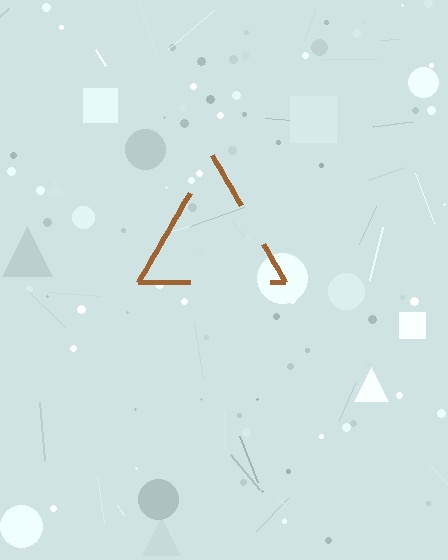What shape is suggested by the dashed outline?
The dashed outline suggests a triangle.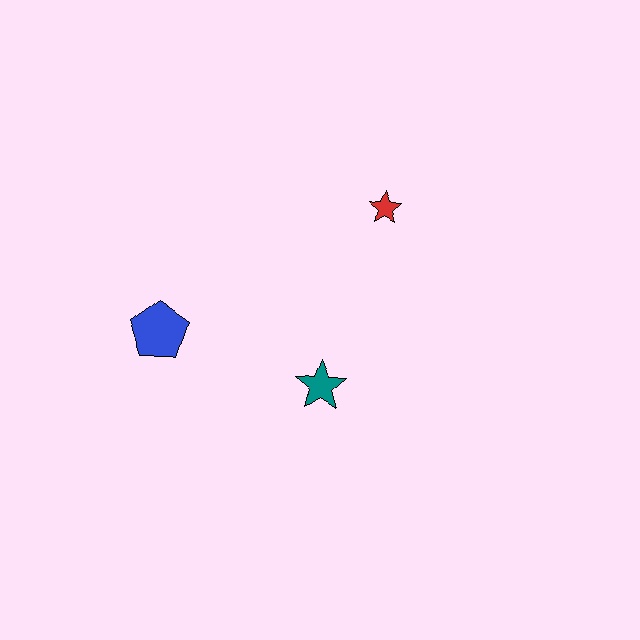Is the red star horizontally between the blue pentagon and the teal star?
No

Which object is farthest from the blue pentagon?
The red star is farthest from the blue pentagon.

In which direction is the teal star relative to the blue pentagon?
The teal star is to the right of the blue pentagon.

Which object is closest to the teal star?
The blue pentagon is closest to the teal star.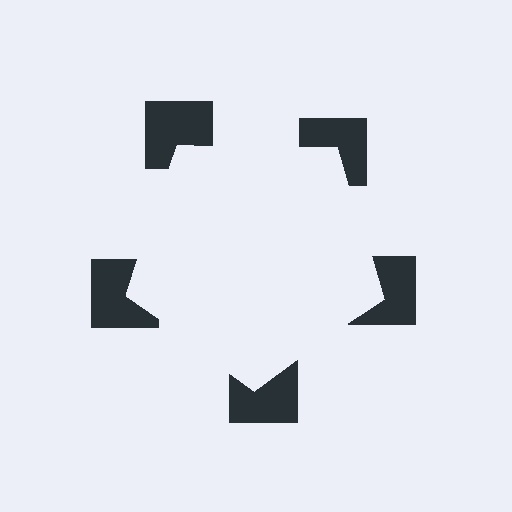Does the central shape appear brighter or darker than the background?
It typically appears slightly brighter than the background, even though no actual brightness change is drawn.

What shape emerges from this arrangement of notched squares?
An illusory pentagon — its edges are inferred from the aligned wedge cuts in the notched squares, not physically drawn.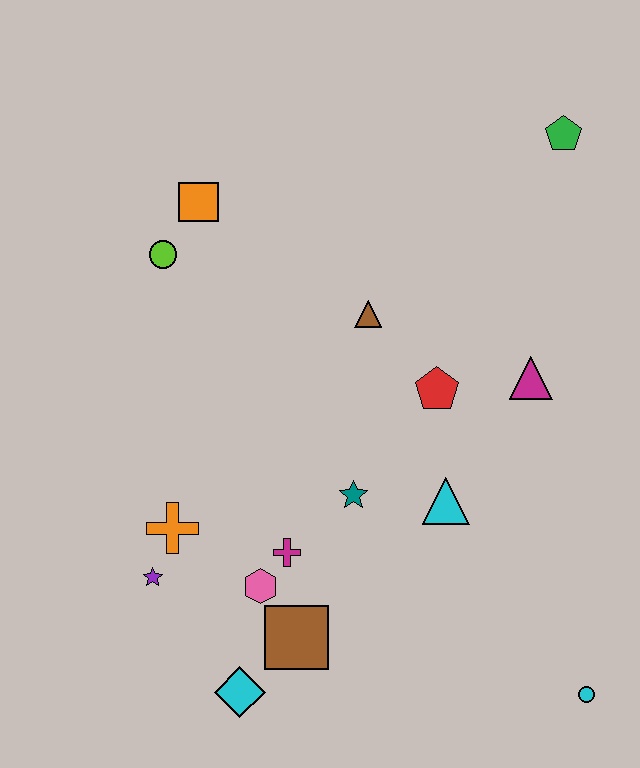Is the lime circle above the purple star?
Yes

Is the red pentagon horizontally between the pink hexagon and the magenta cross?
No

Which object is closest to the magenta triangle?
The red pentagon is closest to the magenta triangle.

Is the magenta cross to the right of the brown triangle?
No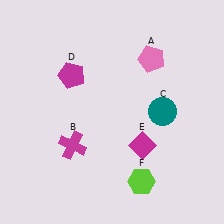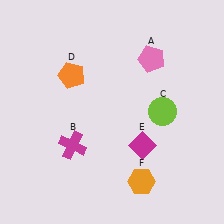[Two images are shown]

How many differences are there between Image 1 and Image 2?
There are 3 differences between the two images.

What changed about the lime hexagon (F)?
In Image 1, F is lime. In Image 2, it changed to orange.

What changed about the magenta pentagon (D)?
In Image 1, D is magenta. In Image 2, it changed to orange.